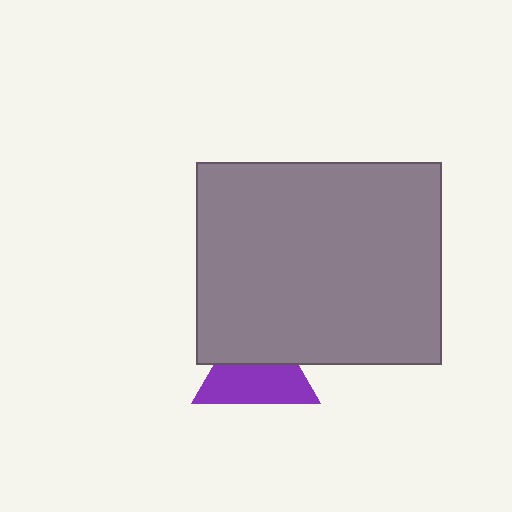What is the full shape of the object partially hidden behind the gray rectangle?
The partially hidden object is a purple triangle.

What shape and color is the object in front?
The object in front is a gray rectangle.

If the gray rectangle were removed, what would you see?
You would see the complete purple triangle.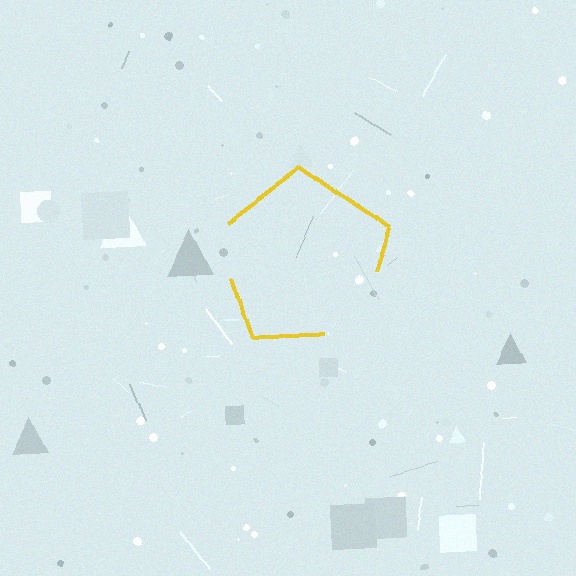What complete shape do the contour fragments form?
The contour fragments form a pentagon.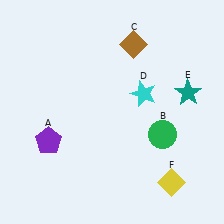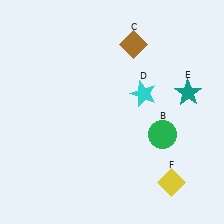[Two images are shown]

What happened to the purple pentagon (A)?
The purple pentagon (A) was removed in Image 2. It was in the bottom-left area of Image 1.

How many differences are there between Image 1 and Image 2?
There is 1 difference between the two images.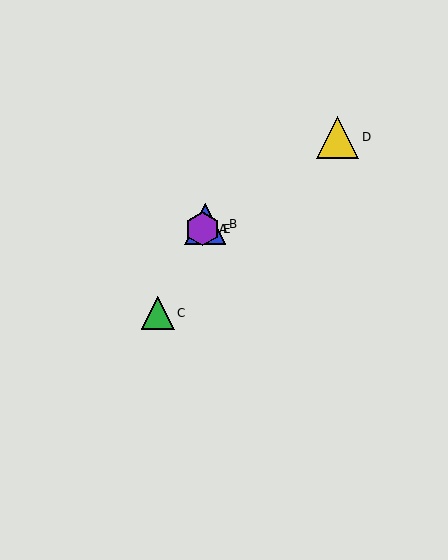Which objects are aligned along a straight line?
Objects A, B, C, E are aligned along a straight line.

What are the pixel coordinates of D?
Object D is at (338, 137).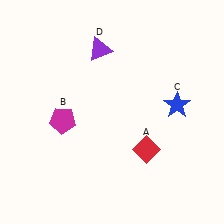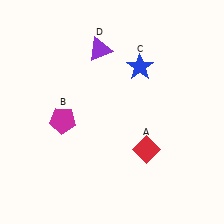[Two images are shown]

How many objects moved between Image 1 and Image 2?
1 object moved between the two images.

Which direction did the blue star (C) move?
The blue star (C) moved up.